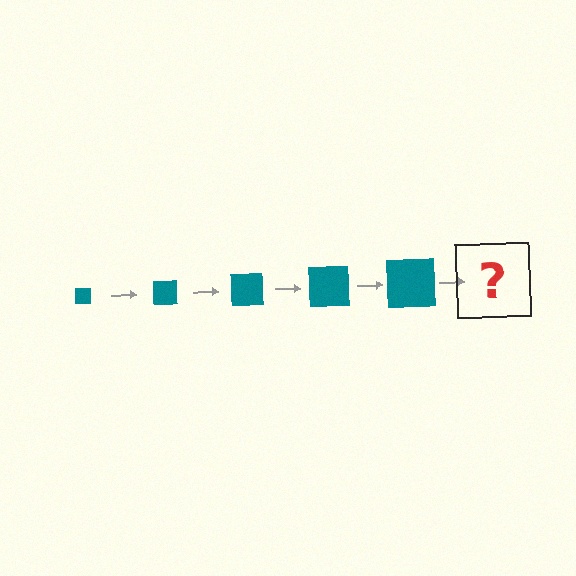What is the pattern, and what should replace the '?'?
The pattern is that the square gets progressively larger each step. The '?' should be a teal square, larger than the previous one.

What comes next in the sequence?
The next element should be a teal square, larger than the previous one.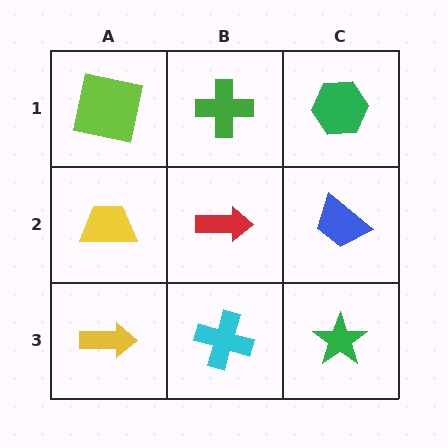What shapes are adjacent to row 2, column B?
A green cross (row 1, column B), a cyan cross (row 3, column B), a yellow trapezoid (row 2, column A), a blue trapezoid (row 2, column C).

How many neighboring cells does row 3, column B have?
3.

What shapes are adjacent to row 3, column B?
A red arrow (row 2, column B), a yellow arrow (row 3, column A), a green star (row 3, column C).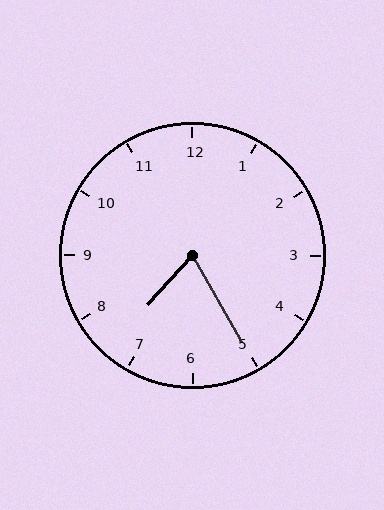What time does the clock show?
7:25.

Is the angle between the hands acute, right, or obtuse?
It is acute.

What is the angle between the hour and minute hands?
Approximately 72 degrees.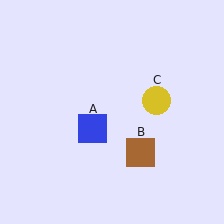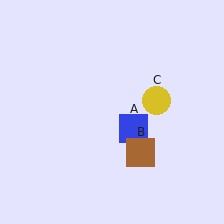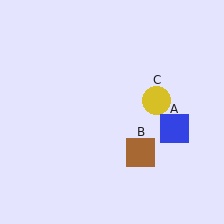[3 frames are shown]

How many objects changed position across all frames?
1 object changed position: blue square (object A).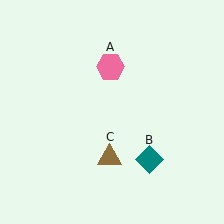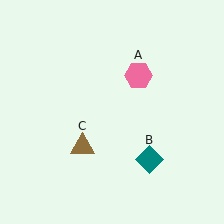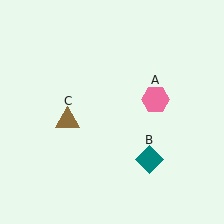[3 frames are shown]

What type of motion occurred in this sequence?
The pink hexagon (object A), brown triangle (object C) rotated clockwise around the center of the scene.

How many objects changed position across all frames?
2 objects changed position: pink hexagon (object A), brown triangle (object C).